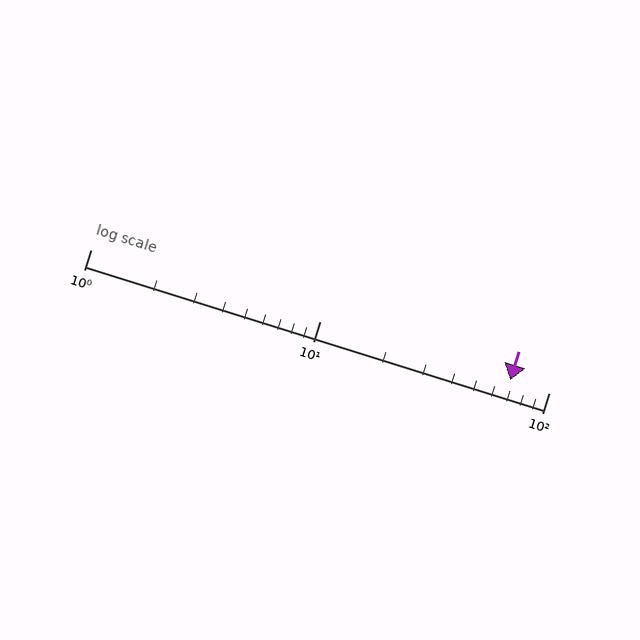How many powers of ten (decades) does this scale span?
The scale spans 2 decades, from 1 to 100.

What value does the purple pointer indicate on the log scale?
The pointer indicates approximately 68.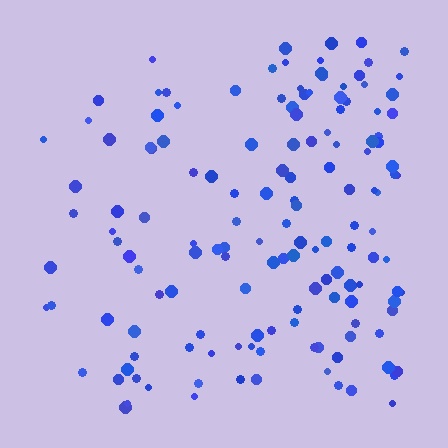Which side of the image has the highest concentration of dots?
The right.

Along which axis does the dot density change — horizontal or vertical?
Horizontal.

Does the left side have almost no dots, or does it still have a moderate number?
Still a moderate number, just noticeably fewer than the right.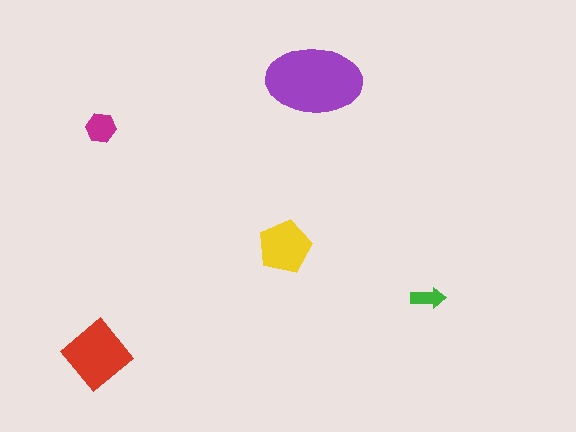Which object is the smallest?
The green arrow.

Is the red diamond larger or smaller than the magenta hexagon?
Larger.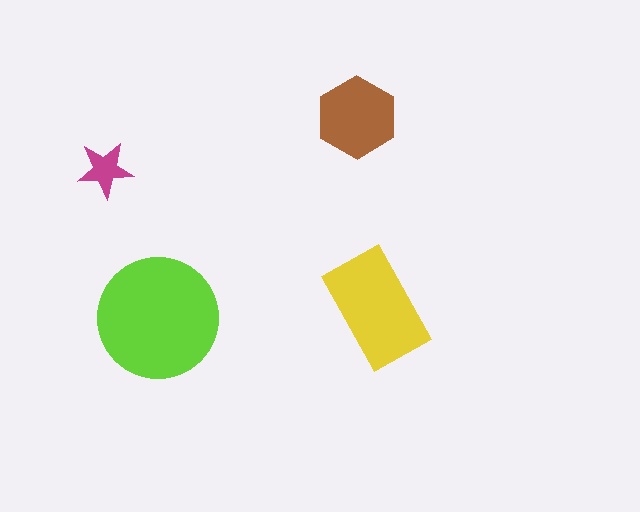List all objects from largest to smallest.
The lime circle, the yellow rectangle, the brown hexagon, the magenta star.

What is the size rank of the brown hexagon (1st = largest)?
3rd.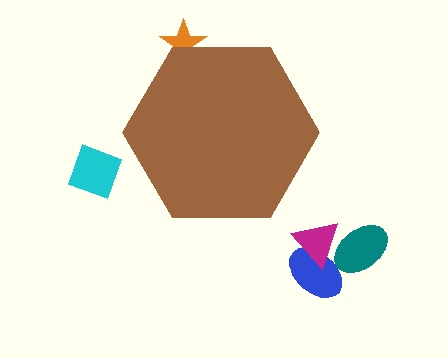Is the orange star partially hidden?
Yes, the orange star is partially hidden behind the brown hexagon.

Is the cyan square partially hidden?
No, the cyan square is fully visible.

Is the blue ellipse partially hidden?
No, the blue ellipse is fully visible.